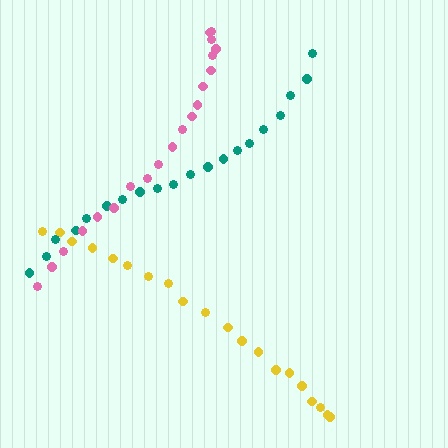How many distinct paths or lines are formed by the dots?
There are 3 distinct paths.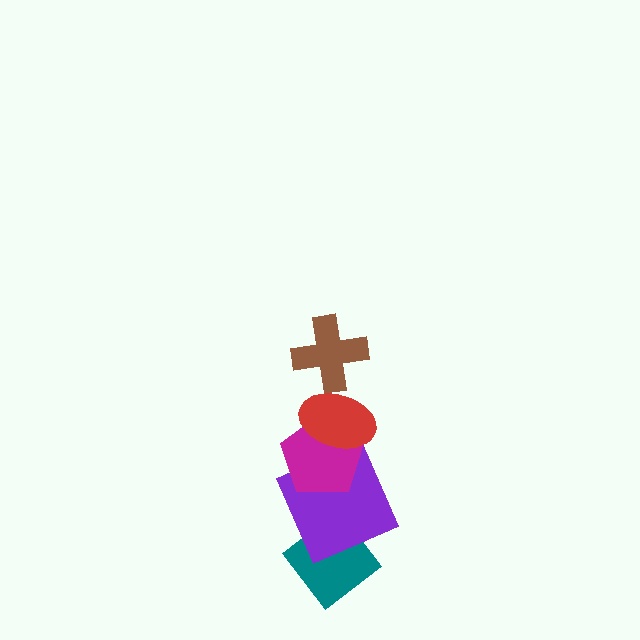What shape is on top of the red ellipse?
The brown cross is on top of the red ellipse.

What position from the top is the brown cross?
The brown cross is 1st from the top.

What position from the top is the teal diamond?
The teal diamond is 5th from the top.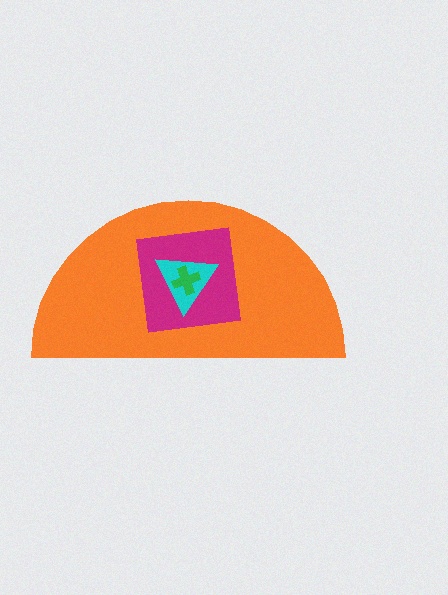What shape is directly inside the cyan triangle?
The green cross.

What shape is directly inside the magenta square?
The cyan triangle.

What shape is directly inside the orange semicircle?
The magenta square.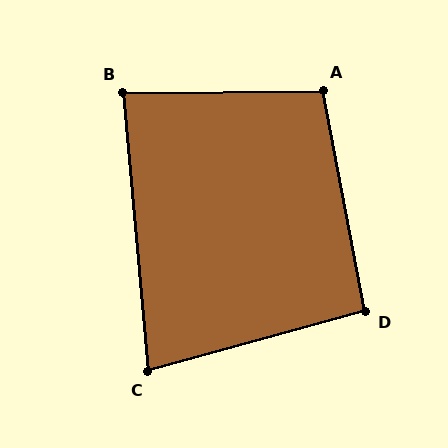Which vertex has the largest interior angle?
A, at approximately 100 degrees.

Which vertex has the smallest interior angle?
C, at approximately 80 degrees.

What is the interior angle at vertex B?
Approximately 85 degrees (approximately right).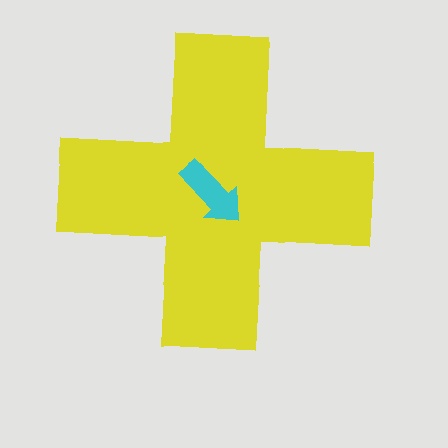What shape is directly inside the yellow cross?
The cyan arrow.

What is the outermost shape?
The yellow cross.